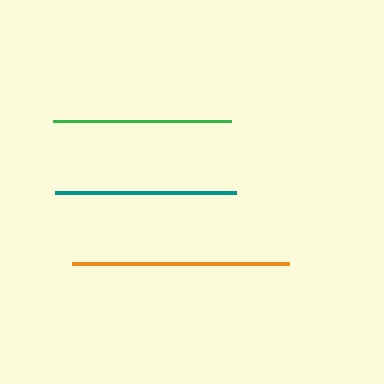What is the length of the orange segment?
The orange segment is approximately 217 pixels long.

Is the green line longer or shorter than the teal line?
The teal line is longer than the green line.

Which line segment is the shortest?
The green line is the shortest at approximately 178 pixels.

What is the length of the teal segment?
The teal segment is approximately 181 pixels long.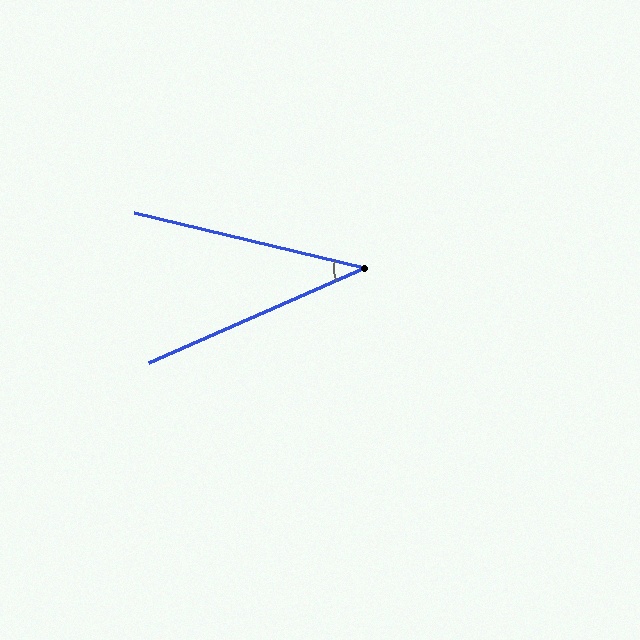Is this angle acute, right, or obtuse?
It is acute.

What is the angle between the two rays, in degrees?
Approximately 37 degrees.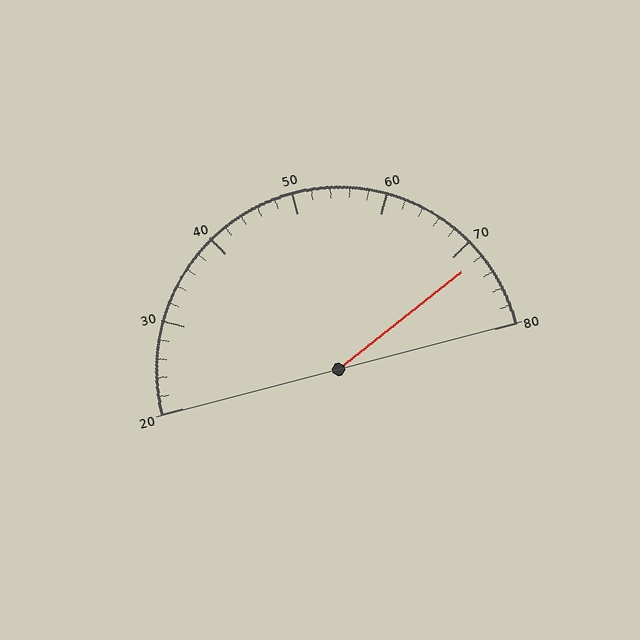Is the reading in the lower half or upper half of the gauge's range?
The reading is in the upper half of the range (20 to 80).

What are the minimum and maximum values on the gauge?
The gauge ranges from 20 to 80.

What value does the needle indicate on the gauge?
The needle indicates approximately 72.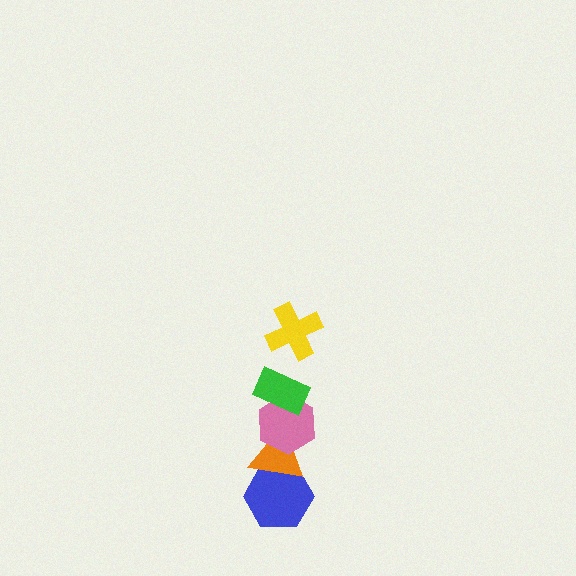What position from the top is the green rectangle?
The green rectangle is 2nd from the top.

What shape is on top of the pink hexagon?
The green rectangle is on top of the pink hexagon.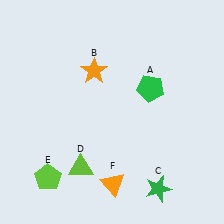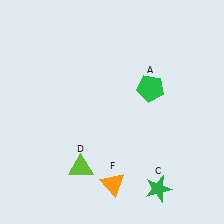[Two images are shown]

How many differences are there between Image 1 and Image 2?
There are 2 differences between the two images.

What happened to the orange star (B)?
The orange star (B) was removed in Image 2. It was in the top-left area of Image 1.